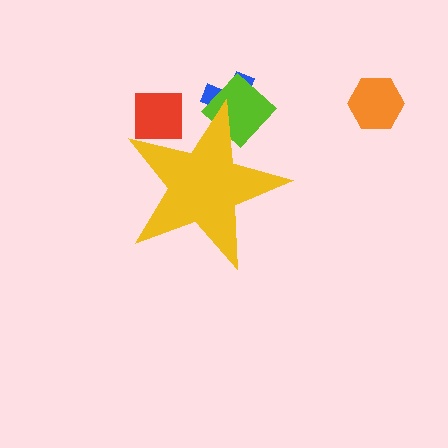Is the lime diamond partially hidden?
Yes, the lime diamond is partially hidden behind the yellow star.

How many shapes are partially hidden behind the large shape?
3 shapes are partially hidden.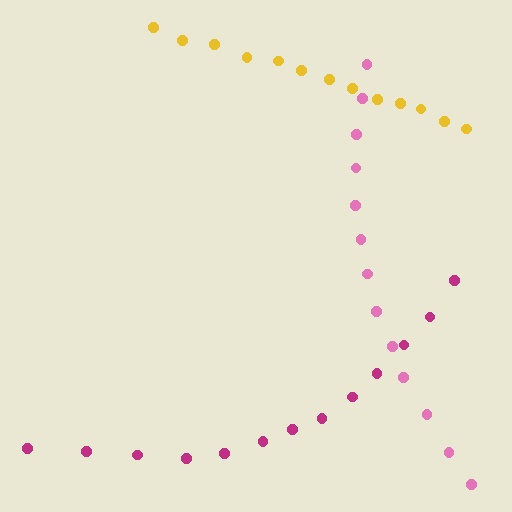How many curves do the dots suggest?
There are 3 distinct paths.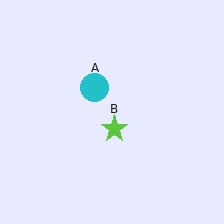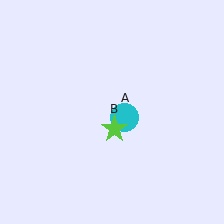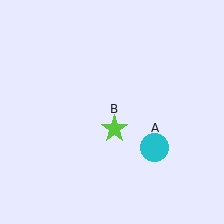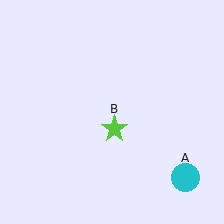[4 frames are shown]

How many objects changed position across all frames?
1 object changed position: cyan circle (object A).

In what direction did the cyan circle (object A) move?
The cyan circle (object A) moved down and to the right.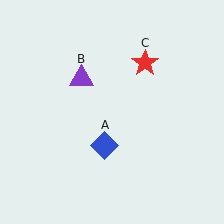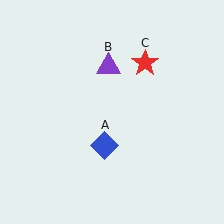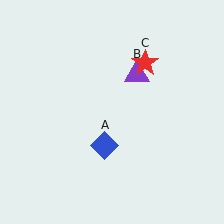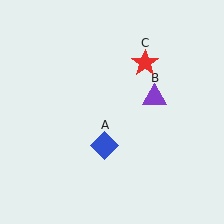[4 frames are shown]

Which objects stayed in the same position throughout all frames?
Blue diamond (object A) and red star (object C) remained stationary.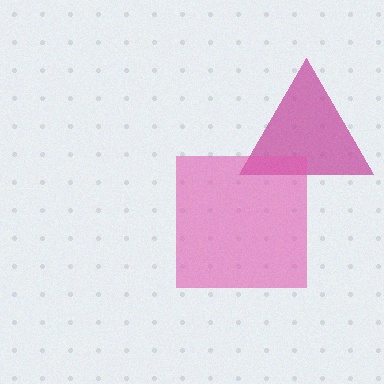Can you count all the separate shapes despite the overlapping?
Yes, there are 2 separate shapes.